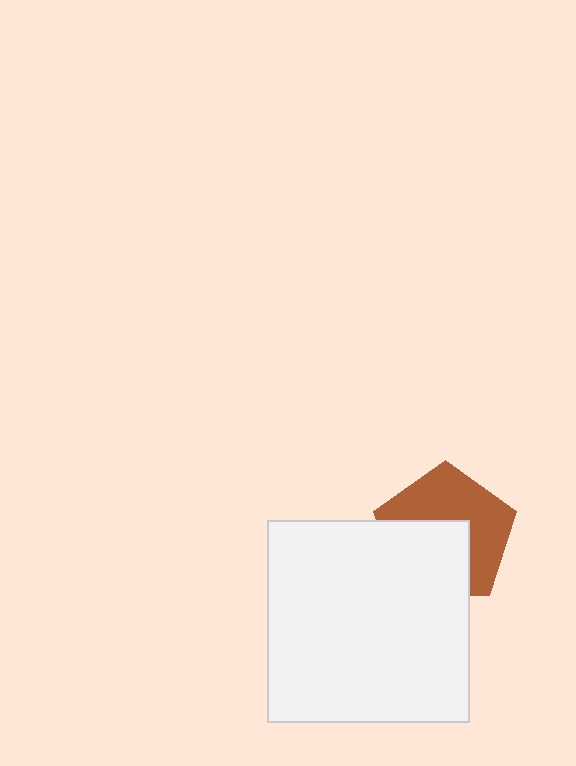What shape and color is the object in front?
The object in front is a white square.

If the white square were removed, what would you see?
You would see the complete brown pentagon.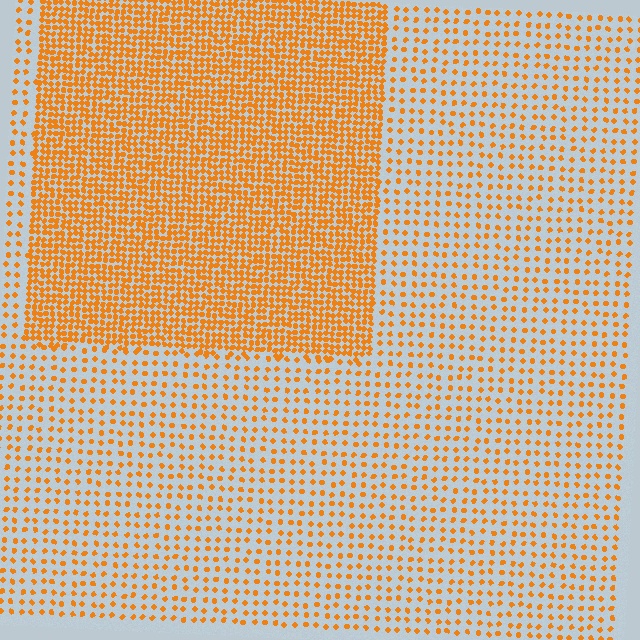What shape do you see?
I see a rectangle.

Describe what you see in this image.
The image contains small orange elements arranged at two different densities. A rectangle-shaped region is visible where the elements are more densely packed than the surrounding area.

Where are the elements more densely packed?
The elements are more densely packed inside the rectangle boundary.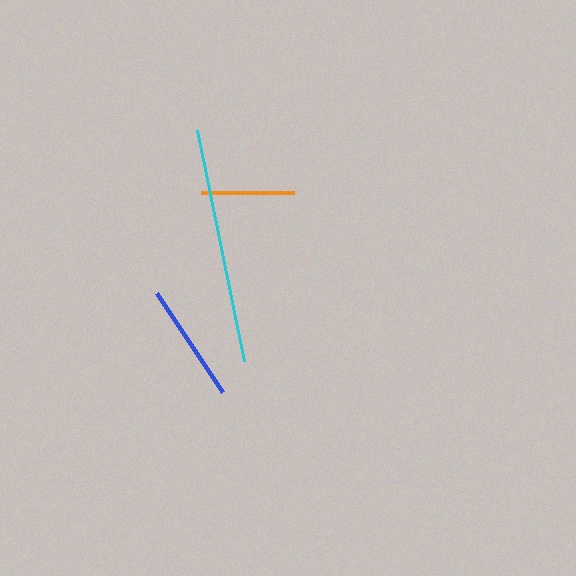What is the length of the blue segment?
The blue segment is approximately 119 pixels long.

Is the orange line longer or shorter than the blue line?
The blue line is longer than the orange line.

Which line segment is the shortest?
The orange line is the shortest at approximately 93 pixels.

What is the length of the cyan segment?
The cyan segment is approximately 235 pixels long.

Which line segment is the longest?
The cyan line is the longest at approximately 235 pixels.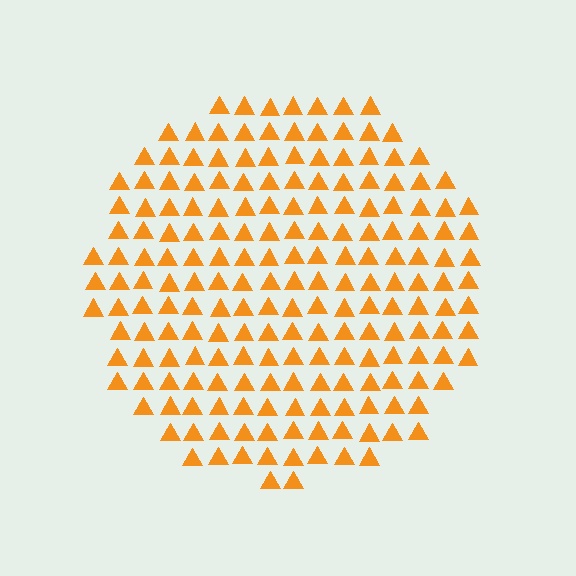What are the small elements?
The small elements are triangles.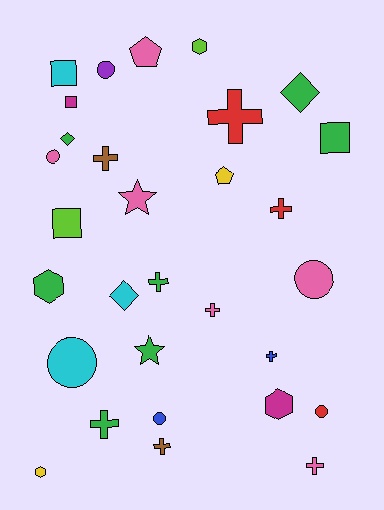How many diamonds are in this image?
There are 3 diamonds.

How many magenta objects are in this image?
There are 2 magenta objects.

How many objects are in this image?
There are 30 objects.